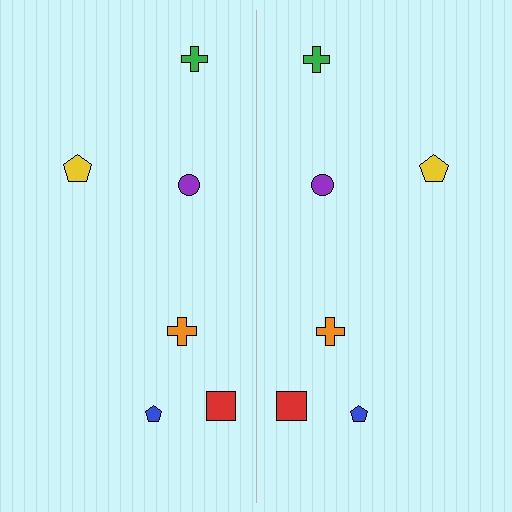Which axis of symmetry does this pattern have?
The pattern has a vertical axis of symmetry running through the center of the image.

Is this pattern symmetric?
Yes, this pattern has bilateral (reflection) symmetry.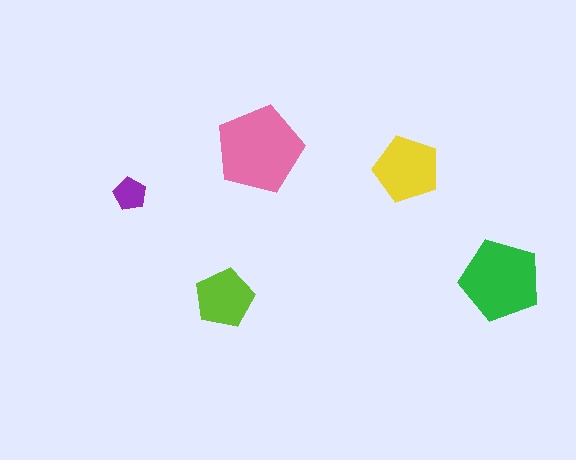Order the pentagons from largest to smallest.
the pink one, the green one, the yellow one, the lime one, the purple one.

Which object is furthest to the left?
The purple pentagon is leftmost.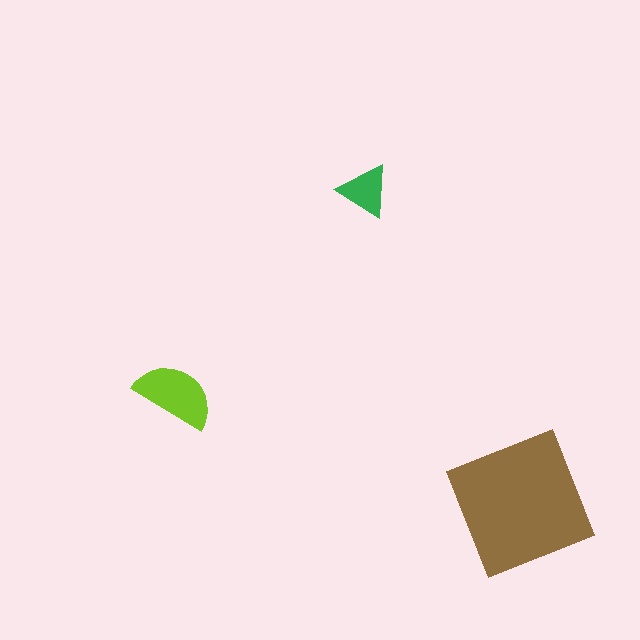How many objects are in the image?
There are 3 objects in the image.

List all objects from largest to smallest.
The brown square, the lime semicircle, the green triangle.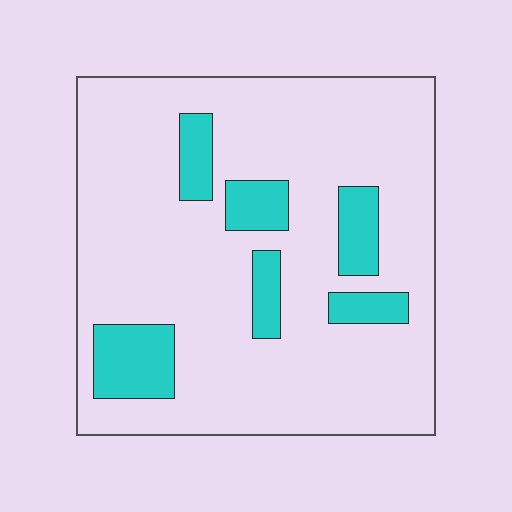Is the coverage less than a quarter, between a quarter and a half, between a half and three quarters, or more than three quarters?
Less than a quarter.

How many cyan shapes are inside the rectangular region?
6.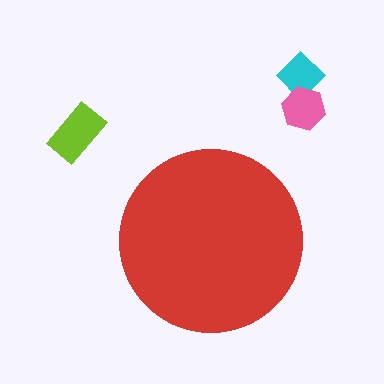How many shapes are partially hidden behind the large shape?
0 shapes are partially hidden.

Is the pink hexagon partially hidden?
No, the pink hexagon is fully visible.